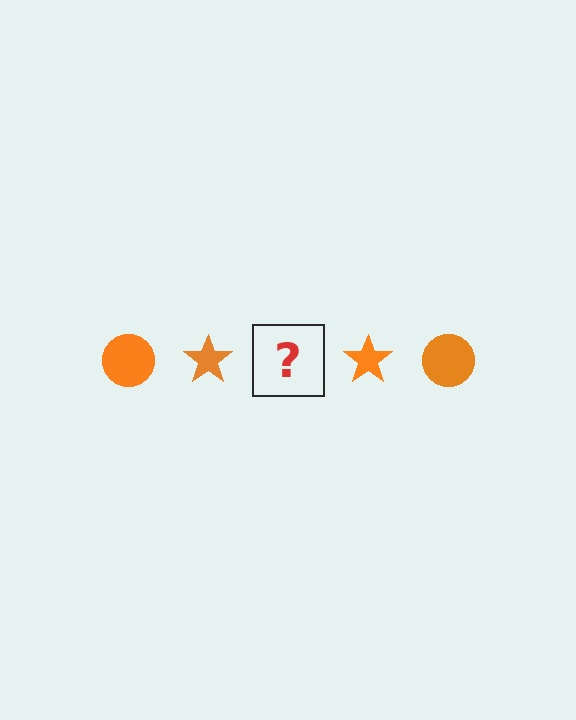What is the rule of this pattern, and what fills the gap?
The rule is that the pattern cycles through circle, star shapes in orange. The gap should be filled with an orange circle.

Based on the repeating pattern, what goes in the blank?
The blank should be an orange circle.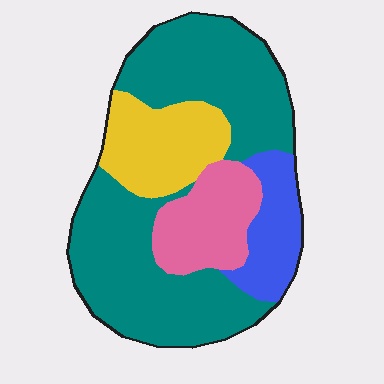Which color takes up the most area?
Teal, at roughly 55%.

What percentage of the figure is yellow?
Yellow covers around 15% of the figure.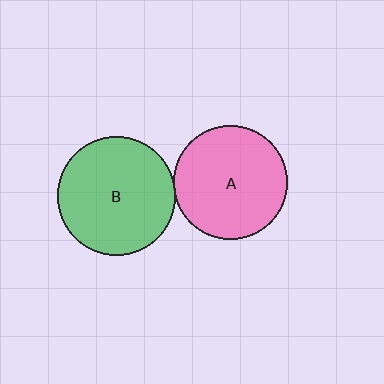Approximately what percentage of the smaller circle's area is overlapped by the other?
Approximately 5%.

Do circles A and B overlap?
Yes.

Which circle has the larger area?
Circle B (green).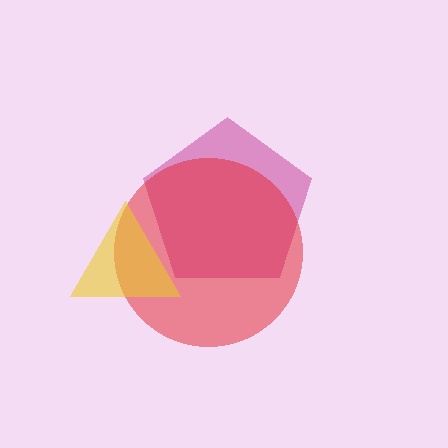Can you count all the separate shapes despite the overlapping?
Yes, there are 3 separate shapes.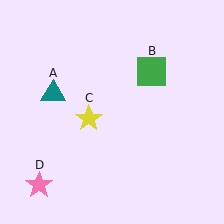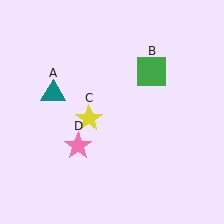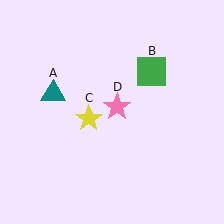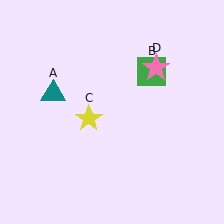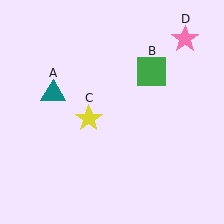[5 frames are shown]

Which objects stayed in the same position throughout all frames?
Teal triangle (object A) and green square (object B) and yellow star (object C) remained stationary.